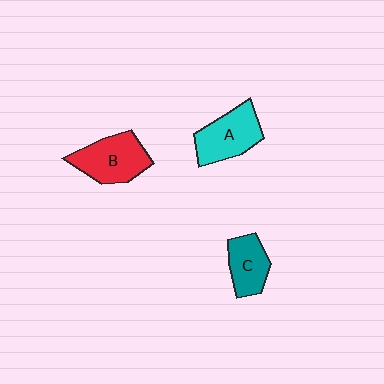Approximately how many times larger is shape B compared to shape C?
Approximately 1.4 times.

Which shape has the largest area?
Shape B (red).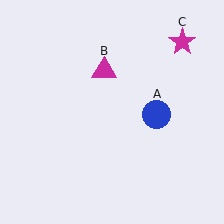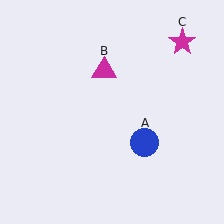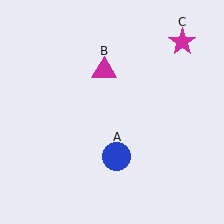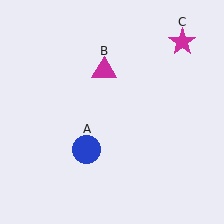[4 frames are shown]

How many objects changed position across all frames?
1 object changed position: blue circle (object A).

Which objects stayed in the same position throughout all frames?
Magenta triangle (object B) and magenta star (object C) remained stationary.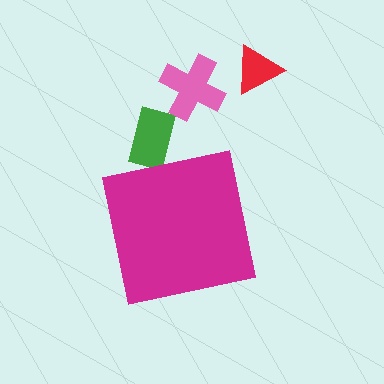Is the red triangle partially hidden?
No, the red triangle is fully visible.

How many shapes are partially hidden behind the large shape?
1 shape is partially hidden.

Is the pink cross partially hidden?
No, the pink cross is fully visible.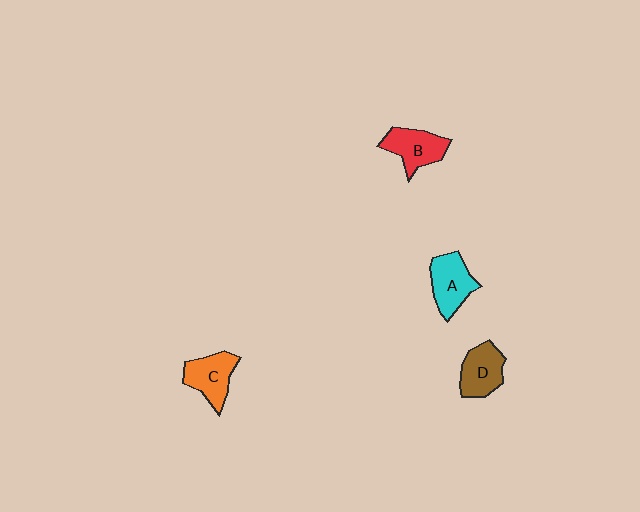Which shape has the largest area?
Shape A (cyan).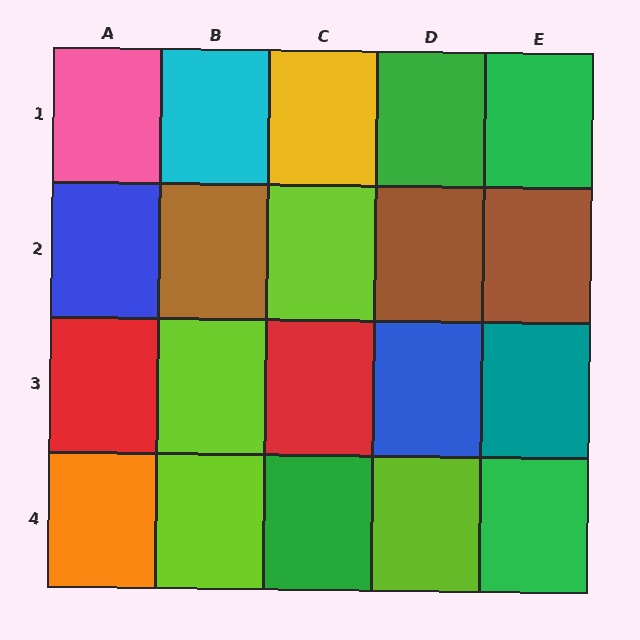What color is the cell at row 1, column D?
Green.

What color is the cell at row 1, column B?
Cyan.